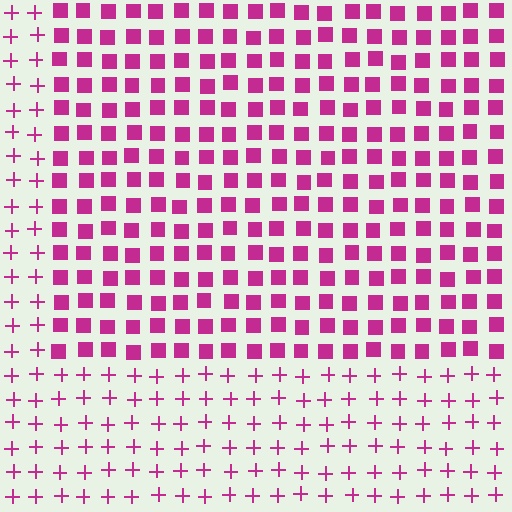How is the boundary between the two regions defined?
The boundary is defined by a change in element shape: squares inside vs. plus signs outside. All elements share the same color and spacing.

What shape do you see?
I see a rectangle.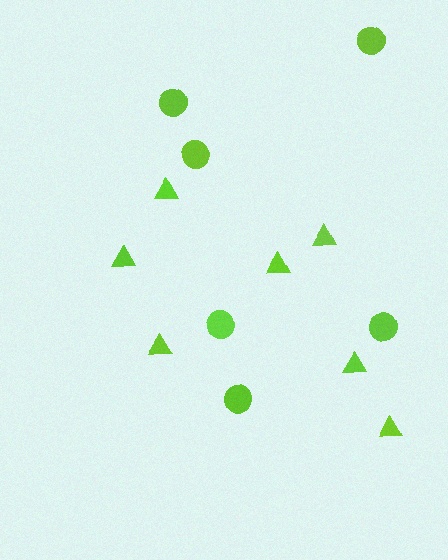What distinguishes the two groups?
There are 2 groups: one group of circles (6) and one group of triangles (7).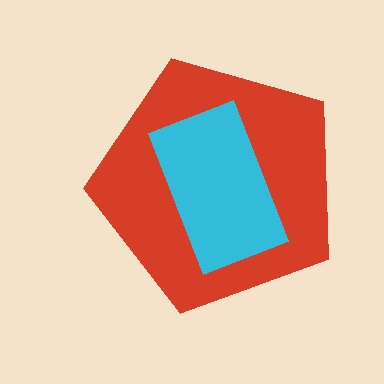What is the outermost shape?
The red pentagon.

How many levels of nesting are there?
2.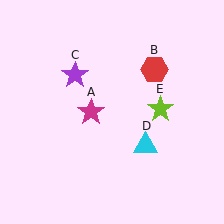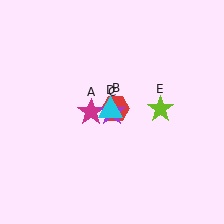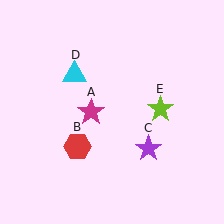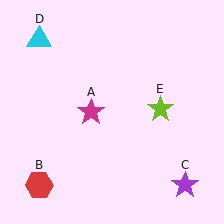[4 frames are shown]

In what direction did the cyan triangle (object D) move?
The cyan triangle (object D) moved up and to the left.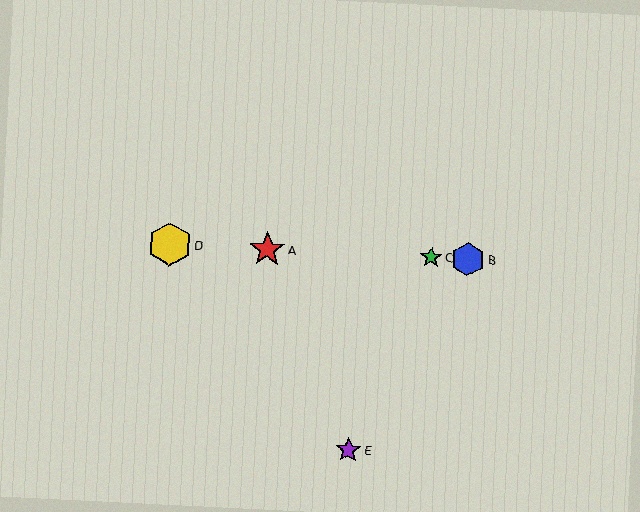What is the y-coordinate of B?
Object B is at y≈259.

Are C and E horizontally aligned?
No, C is at y≈257 and E is at y≈450.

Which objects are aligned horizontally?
Objects A, B, C, D are aligned horizontally.